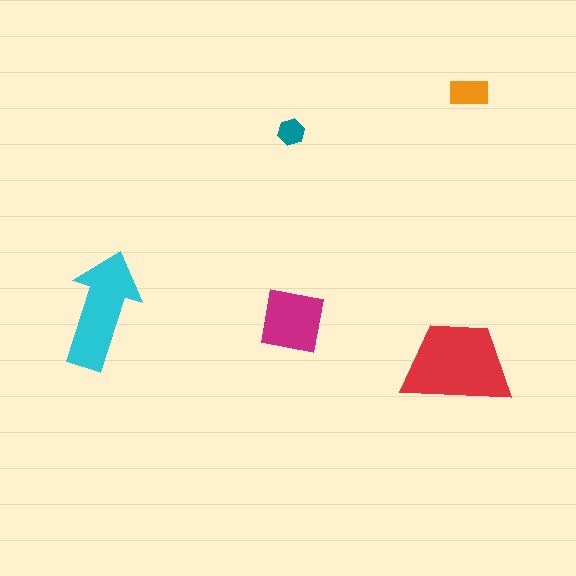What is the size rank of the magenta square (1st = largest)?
3rd.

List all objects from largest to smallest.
The red trapezoid, the cyan arrow, the magenta square, the orange rectangle, the teal hexagon.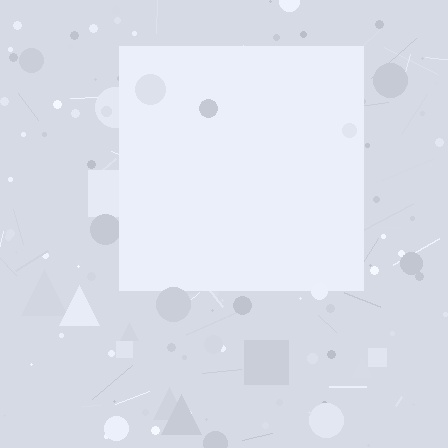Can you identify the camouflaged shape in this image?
The camouflaged shape is a square.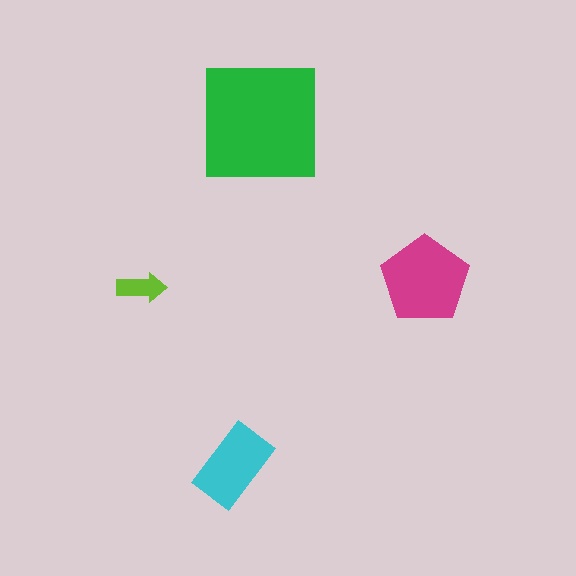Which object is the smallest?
The lime arrow.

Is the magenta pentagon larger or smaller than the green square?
Smaller.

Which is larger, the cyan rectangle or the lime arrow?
The cyan rectangle.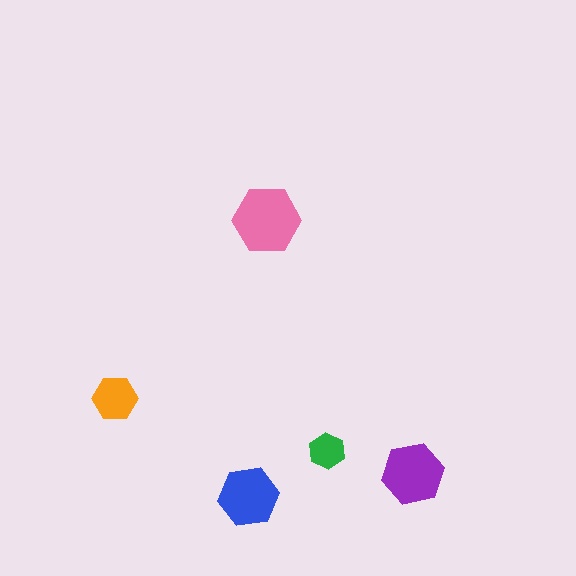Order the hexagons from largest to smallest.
the pink one, the purple one, the blue one, the orange one, the green one.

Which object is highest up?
The pink hexagon is topmost.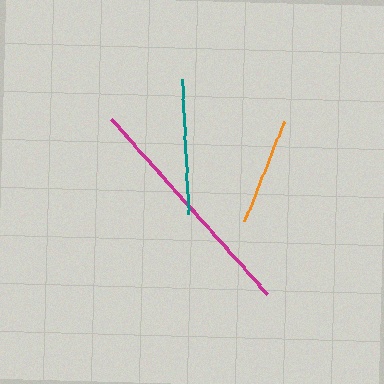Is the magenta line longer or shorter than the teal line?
The magenta line is longer than the teal line.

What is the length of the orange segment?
The orange segment is approximately 108 pixels long.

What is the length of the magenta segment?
The magenta segment is approximately 234 pixels long.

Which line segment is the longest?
The magenta line is the longest at approximately 234 pixels.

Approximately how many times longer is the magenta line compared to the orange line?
The magenta line is approximately 2.2 times the length of the orange line.